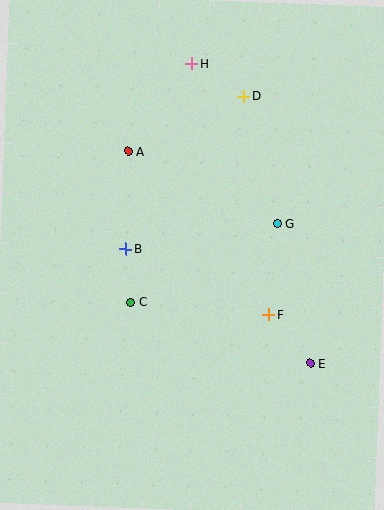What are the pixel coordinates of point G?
Point G is at (278, 223).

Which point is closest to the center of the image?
Point B at (126, 249) is closest to the center.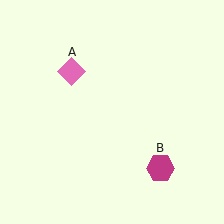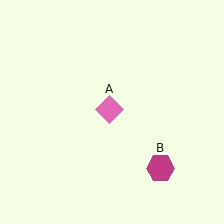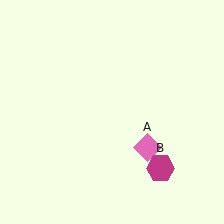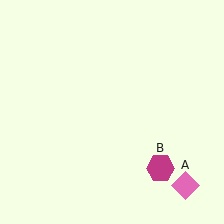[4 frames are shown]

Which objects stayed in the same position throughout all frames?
Magenta hexagon (object B) remained stationary.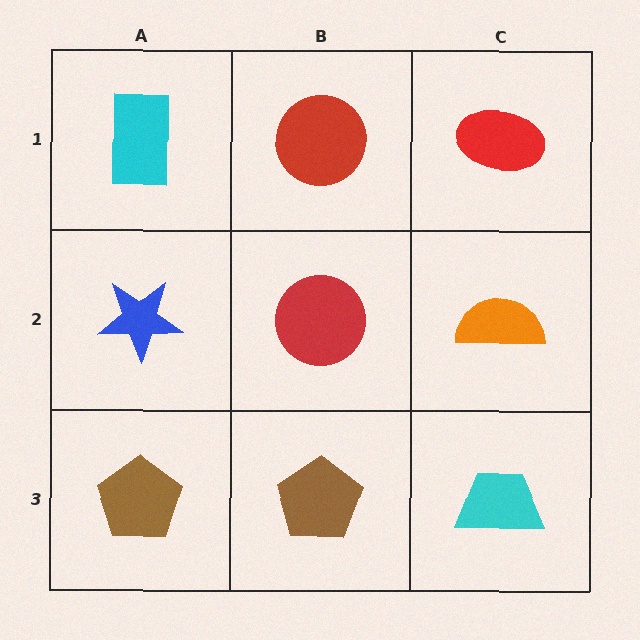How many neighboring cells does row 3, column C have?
2.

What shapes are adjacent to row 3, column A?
A blue star (row 2, column A), a brown pentagon (row 3, column B).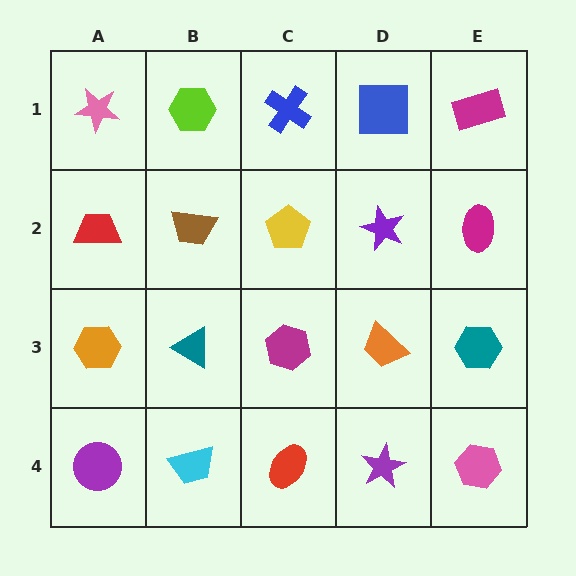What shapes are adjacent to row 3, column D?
A purple star (row 2, column D), a purple star (row 4, column D), a magenta hexagon (row 3, column C), a teal hexagon (row 3, column E).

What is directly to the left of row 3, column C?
A teal triangle.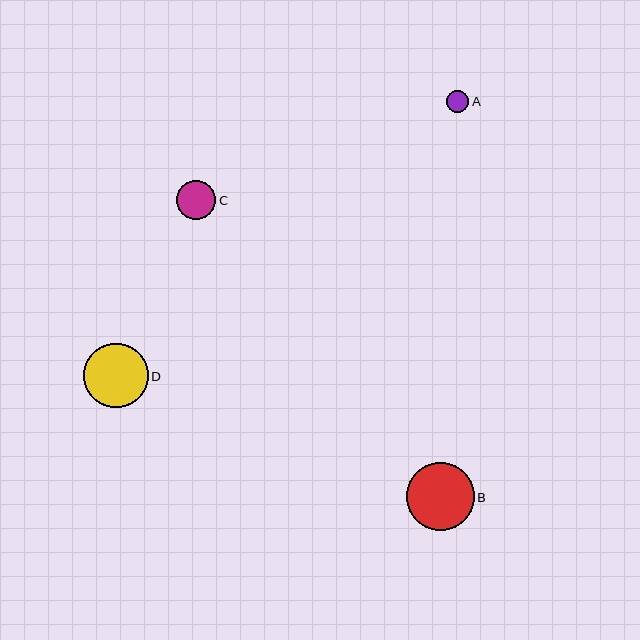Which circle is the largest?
Circle B is the largest with a size of approximately 68 pixels.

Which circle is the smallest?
Circle A is the smallest with a size of approximately 22 pixels.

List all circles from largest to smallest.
From largest to smallest: B, D, C, A.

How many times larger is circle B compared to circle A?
Circle B is approximately 3.1 times the size of circle A.